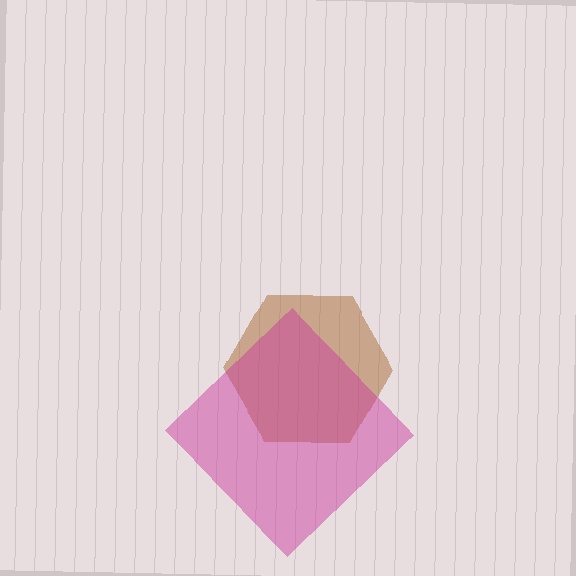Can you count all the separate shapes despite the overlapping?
Yes, there are 2 separate shapes.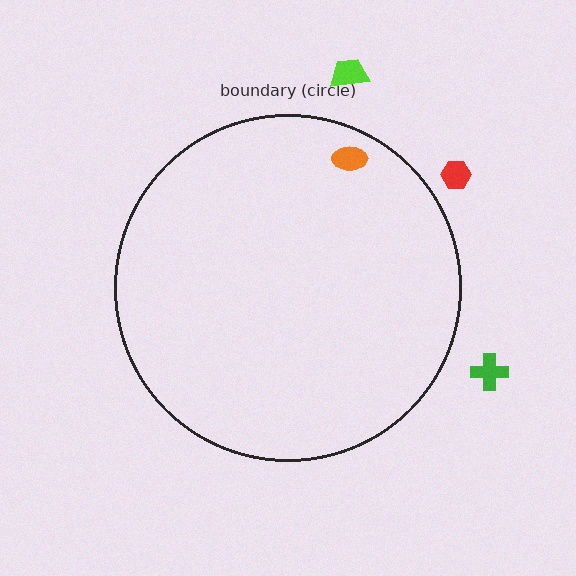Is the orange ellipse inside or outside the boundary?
Inside.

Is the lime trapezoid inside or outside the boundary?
Outside.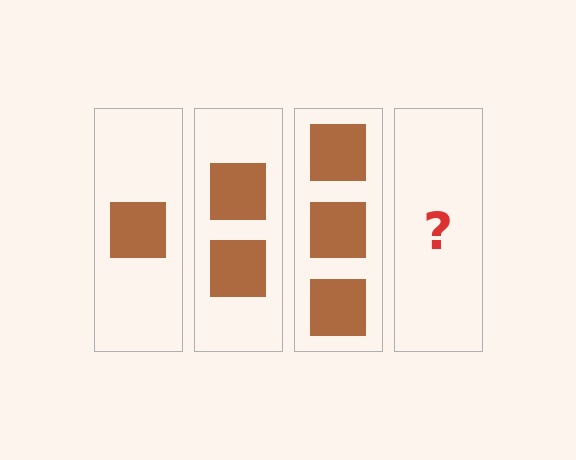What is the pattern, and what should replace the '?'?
The pattern is that each step adds one more square. The '?' should be 4 squares.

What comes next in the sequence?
The next element should be 4 squares.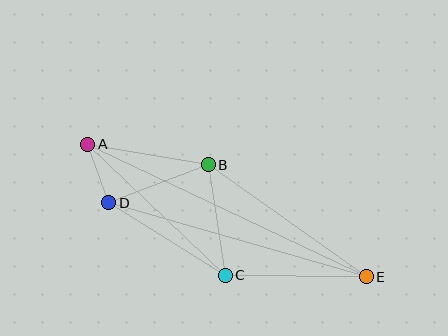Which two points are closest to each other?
Points A and D are closest to each other.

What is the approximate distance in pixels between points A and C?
The distance between A and C is approximately 190 pixels.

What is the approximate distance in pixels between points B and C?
The distance between B and C is approximately 112 pixels.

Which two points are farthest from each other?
Points A and E are farthest from each other.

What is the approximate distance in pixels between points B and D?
The distance between B and D is approximately 107 pixels.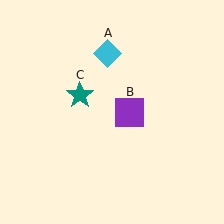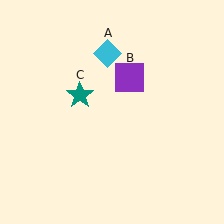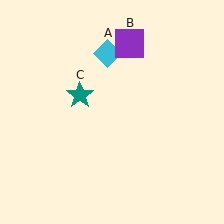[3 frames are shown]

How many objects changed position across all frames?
1 object changed position: purple square (object B).